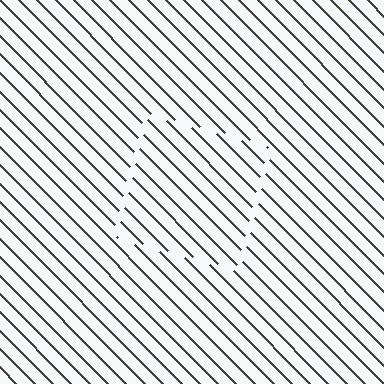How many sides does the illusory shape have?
4 sides — the line-ends trace a square.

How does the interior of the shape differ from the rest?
The interior of the shape contains the same grating, shifted by half a period — the contour is defined by the phase discontinuity where line-ends from the inner and outer gratings abut.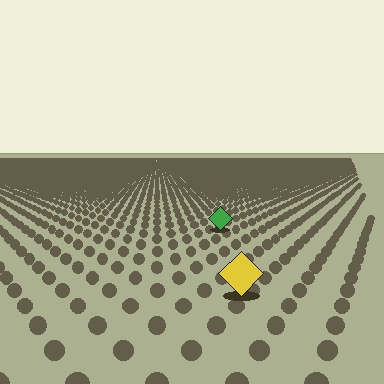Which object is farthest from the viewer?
The green diamond is farthest from the viewer. It appears smaller and the ground texture around it is denser.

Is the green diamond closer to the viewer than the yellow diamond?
No. The yellow diamond is closer — you can tell from the texture gradient: the ground texture is coarser near it.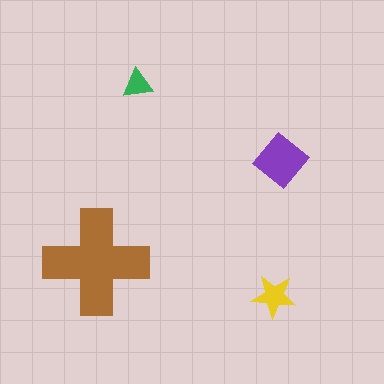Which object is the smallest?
The green triangle.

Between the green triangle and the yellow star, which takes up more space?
The yellow star.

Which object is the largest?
The brown cross.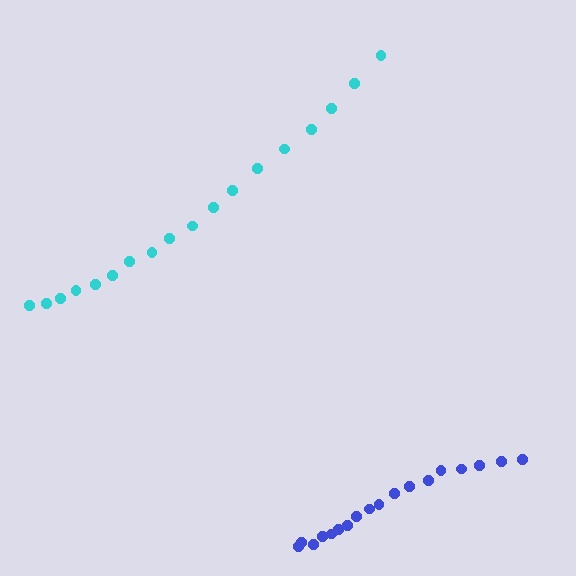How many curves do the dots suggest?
There are 2 distinct paths.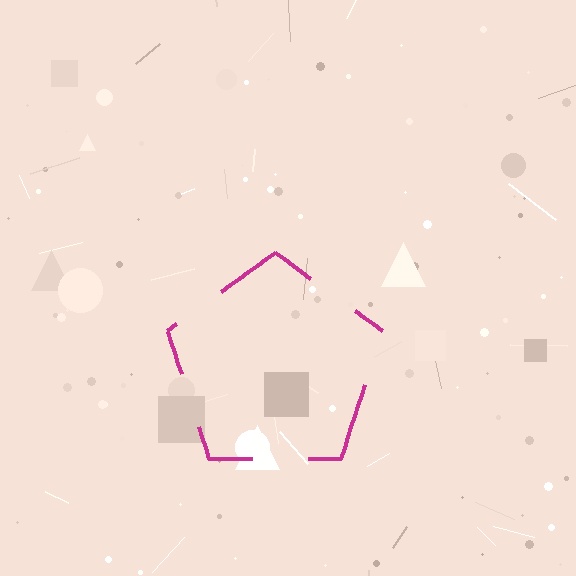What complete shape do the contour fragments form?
The contour fragments form a pentagon.